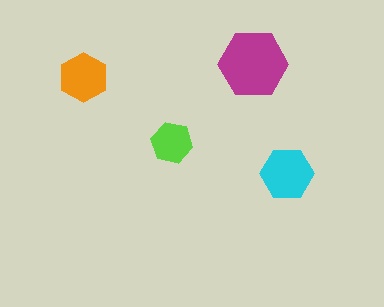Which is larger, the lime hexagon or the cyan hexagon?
The cyan one.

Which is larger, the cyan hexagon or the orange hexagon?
The cyan one.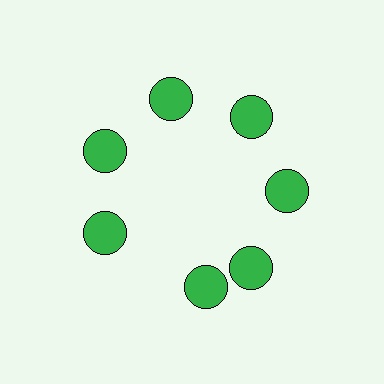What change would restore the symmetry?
The symmetry would be restored by rotating it back into even spacing with its neighbors so that all 7 circles sit at equal angles and equal distance from the center.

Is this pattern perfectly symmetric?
No. The 7 green circles are arranged in a ring, but one element near the 6 o'clock position is rotated out of alignment along the ring, breaking the 7-fold rotational symmetry.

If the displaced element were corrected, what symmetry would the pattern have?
It would have 7-fold rotational symmetry — the pattern would map onto itself every 51 degrees.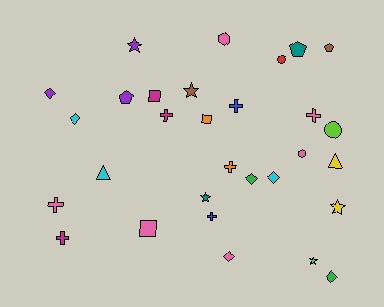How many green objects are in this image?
There are 2 green objects.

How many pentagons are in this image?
There are 3 pentagons.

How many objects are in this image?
There are 30 objects.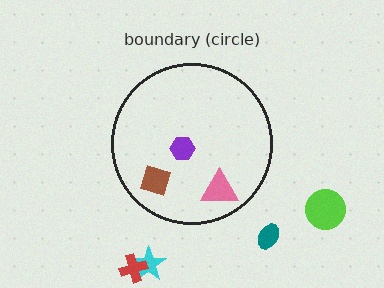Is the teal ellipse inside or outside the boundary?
Outside.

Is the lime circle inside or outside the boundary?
Outside.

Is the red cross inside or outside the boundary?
Outside.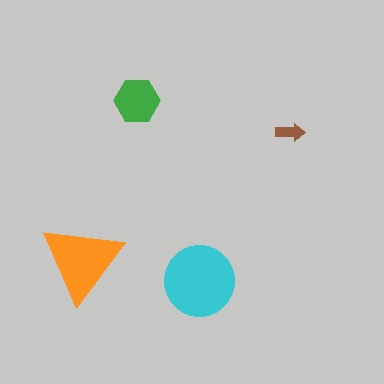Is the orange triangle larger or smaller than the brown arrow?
Larger.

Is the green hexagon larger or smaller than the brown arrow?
Larger.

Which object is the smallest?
The brown arrow.